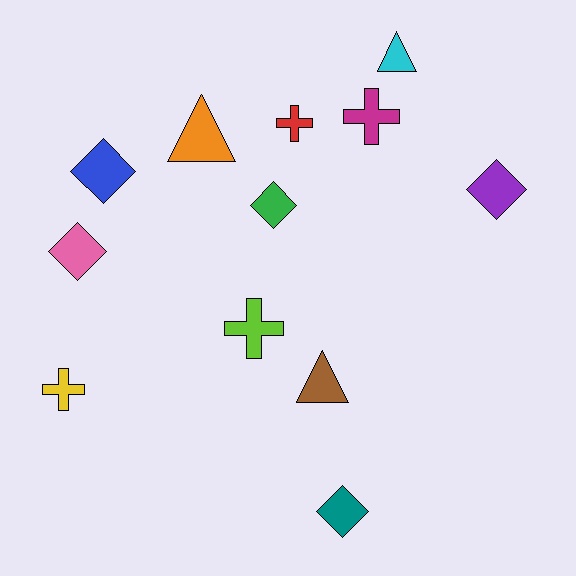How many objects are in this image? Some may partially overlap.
There are 12 objects.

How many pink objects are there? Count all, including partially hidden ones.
There is 1 pink object.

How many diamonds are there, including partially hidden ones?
There are 5 diamonds.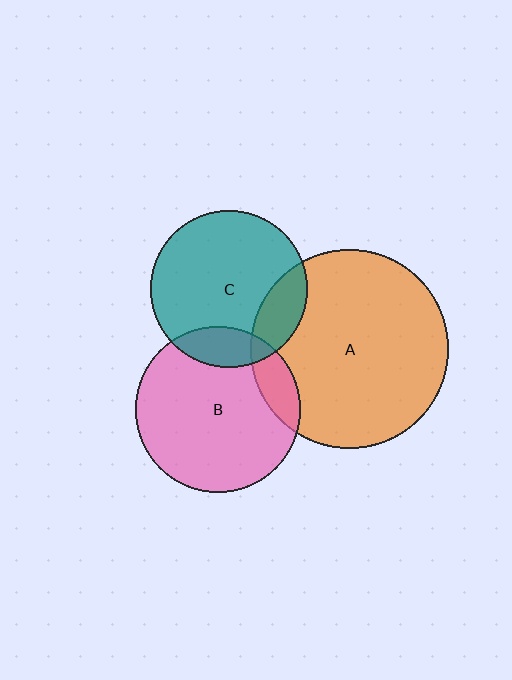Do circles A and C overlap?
Yes.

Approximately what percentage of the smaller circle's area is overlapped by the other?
Approximately 15%.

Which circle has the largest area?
Circle A (orange).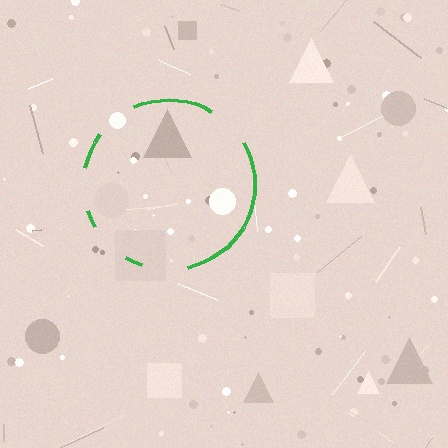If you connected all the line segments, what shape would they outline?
They would outline a circle.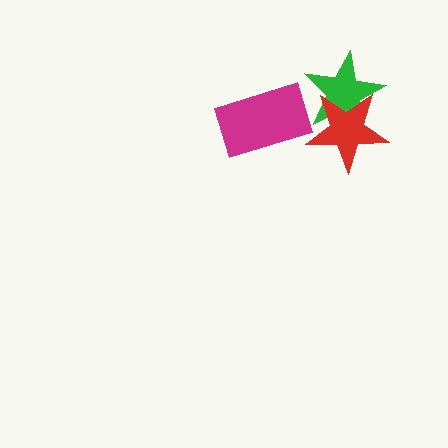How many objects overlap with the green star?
1 object overlaps with the green star.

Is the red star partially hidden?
No, no other shape covers it.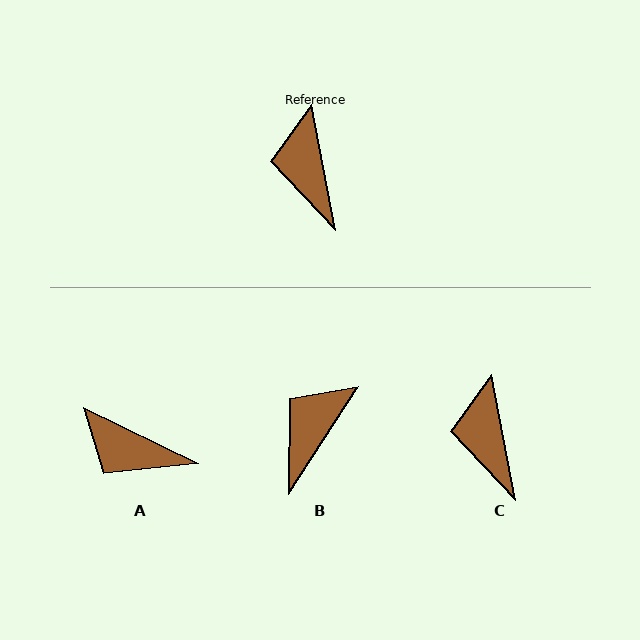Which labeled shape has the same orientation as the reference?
C.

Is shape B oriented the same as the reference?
No, it is off by about 44 degrees.